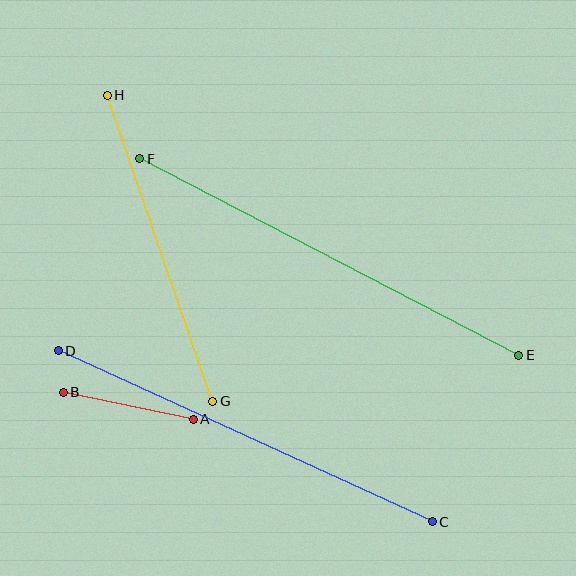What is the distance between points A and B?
The distance is approximately 133 pixels.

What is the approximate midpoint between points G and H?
The midpoint is at approximately (160, 248) pixels.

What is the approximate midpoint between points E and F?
The midpoint is at approximately (329, 257) pixels.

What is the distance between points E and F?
The distance is approximately 427 pixels.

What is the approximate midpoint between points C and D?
The midpoint is at approximately (245, 436) pixels.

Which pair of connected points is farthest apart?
Points E and F are farthest apart.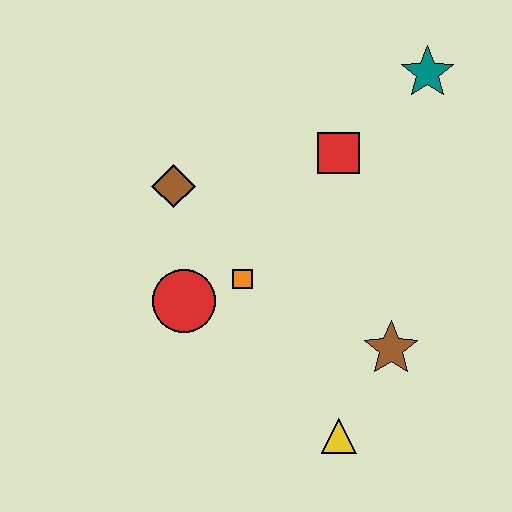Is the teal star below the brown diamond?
No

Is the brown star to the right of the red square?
Yes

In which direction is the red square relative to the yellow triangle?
The red square is above the yellow triangle.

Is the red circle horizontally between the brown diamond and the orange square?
Yes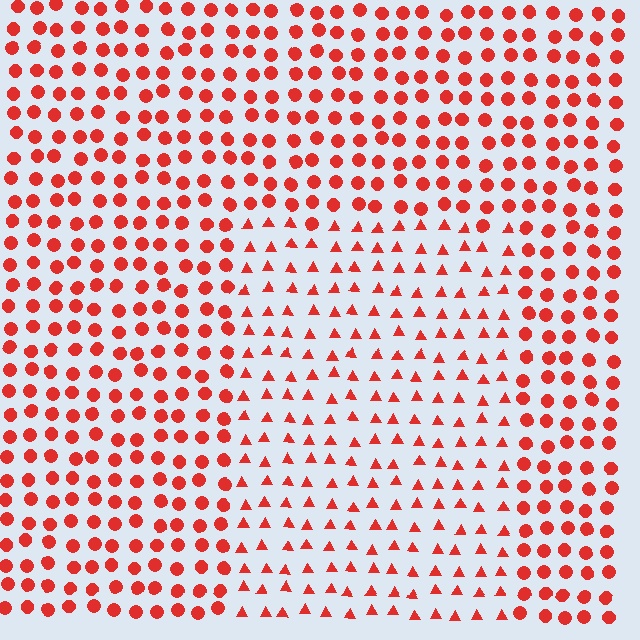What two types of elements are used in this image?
The image uses triangles inside the rectangle region and circles outside it.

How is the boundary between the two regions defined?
The boundary is defined by a change in element shape: triangles inside vs. circles outside. All elements share the same color and spacing.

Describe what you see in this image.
The image is filled with small red elements arranged in a uniform grid. A rectangle-shaped region contains triangles, while the surrounding area contains circles. The boundary is defined purely by the change in element shape.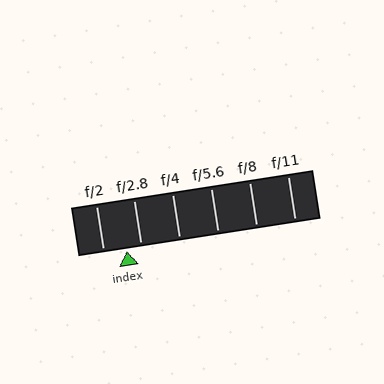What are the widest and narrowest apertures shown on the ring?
The widest aperture shown is f/2 and the narrowest is f/11.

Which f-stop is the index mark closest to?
The index mark is closest to f/2.8.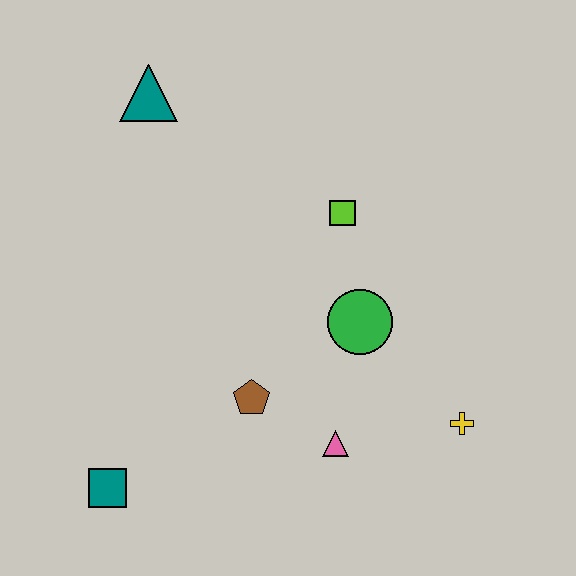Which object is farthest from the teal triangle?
The yellow cross is farthest from the teal triangle.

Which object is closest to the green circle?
The lime square is closest to the green circle.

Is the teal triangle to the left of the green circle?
Yes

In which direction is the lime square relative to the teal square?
The lime square is above the teal square.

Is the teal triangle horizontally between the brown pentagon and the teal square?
Yes